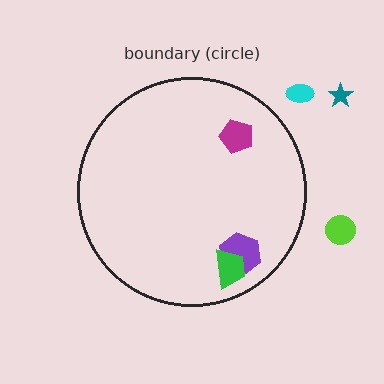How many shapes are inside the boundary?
3 inside, 3 outside.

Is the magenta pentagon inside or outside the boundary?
Inside.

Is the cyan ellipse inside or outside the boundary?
Outside.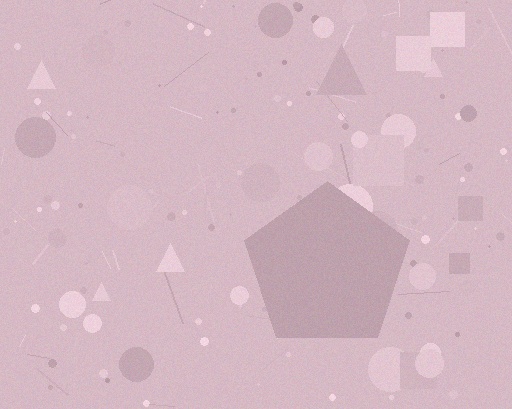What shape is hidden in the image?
A pentagon is hidden in the image.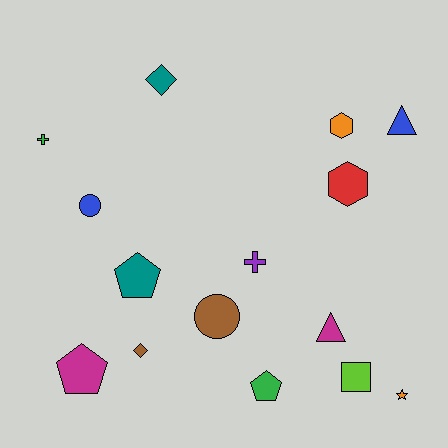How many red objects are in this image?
There is 1 red object.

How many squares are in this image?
There is 1 square.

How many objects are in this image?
There are 15 objects.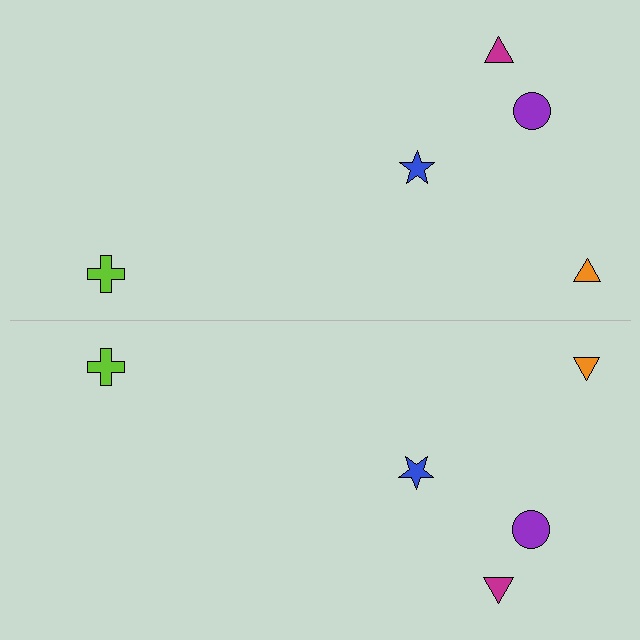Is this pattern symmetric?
Yes, this pattern has bilateral (reflection) symmetry.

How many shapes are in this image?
There are 10 shapes in this image.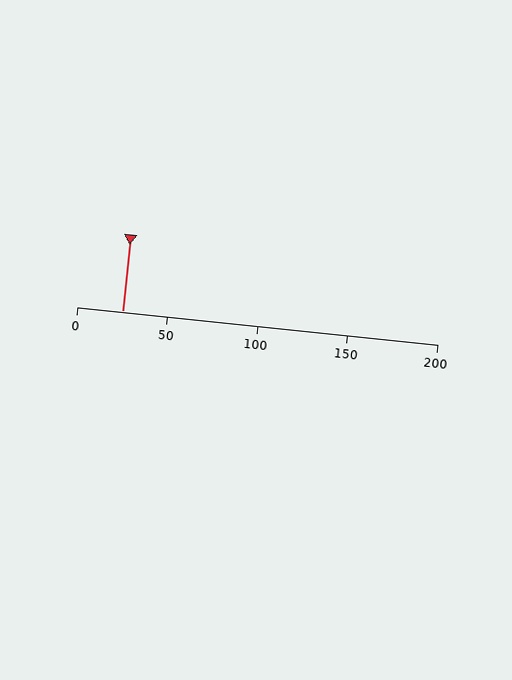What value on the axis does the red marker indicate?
The marker indicates approximately 25.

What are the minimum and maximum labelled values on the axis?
The axis runs from 0 to 200.